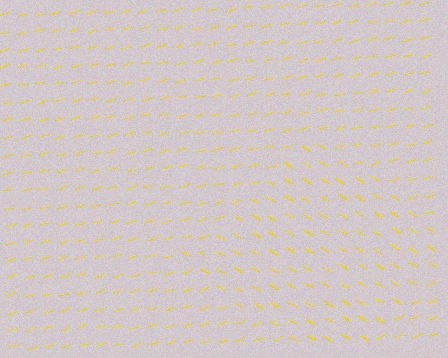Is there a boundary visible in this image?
Yes, there is a texture boundary formed by a change in line orientation.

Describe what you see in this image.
The image is filled with small yellow line segments. A diamond region in the image has lines oriented differently from the surrounding lines, creating a visible texture boundary.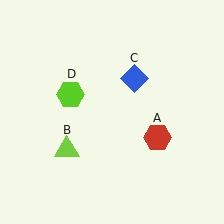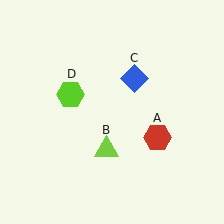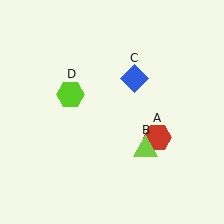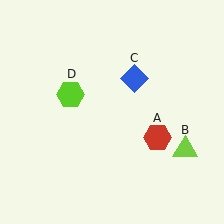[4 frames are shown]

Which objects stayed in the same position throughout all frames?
Red hexagon (object A) and blue diamond (object C) and lime hexagon (object D) remained stationary.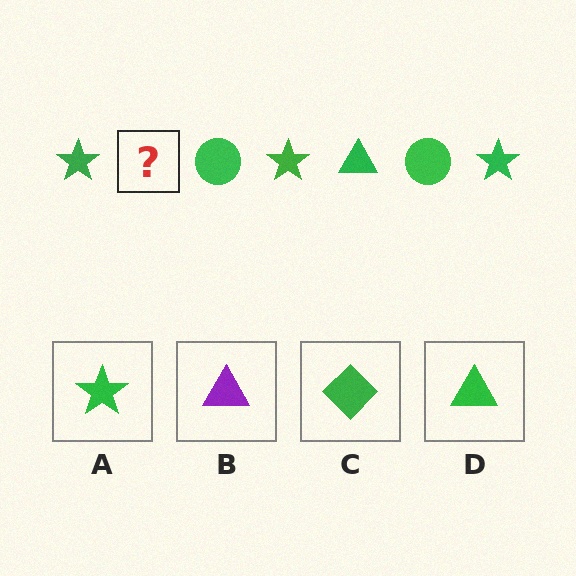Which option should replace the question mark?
Option D.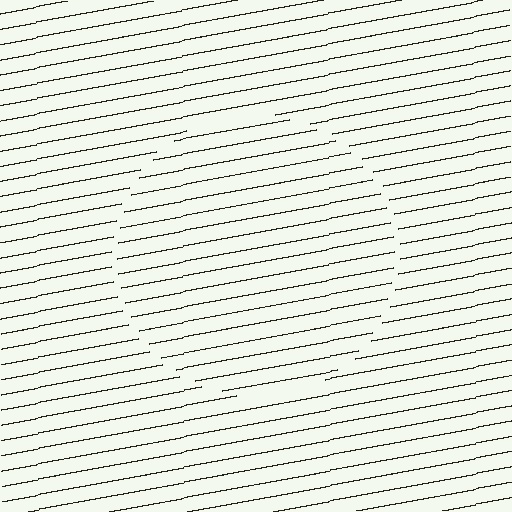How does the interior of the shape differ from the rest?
The interior of the shape contains the same grating, shifted by half a period — the contour is defined by the phase discontinuity where line-ends from the inner and outer gratings abut.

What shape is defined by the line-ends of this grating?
An illusory circle. The interior of the shape contains the same grating, shifted by half a period — the contour is defined by the phase discontinuity where line-ends from the inner and outer gratings abut.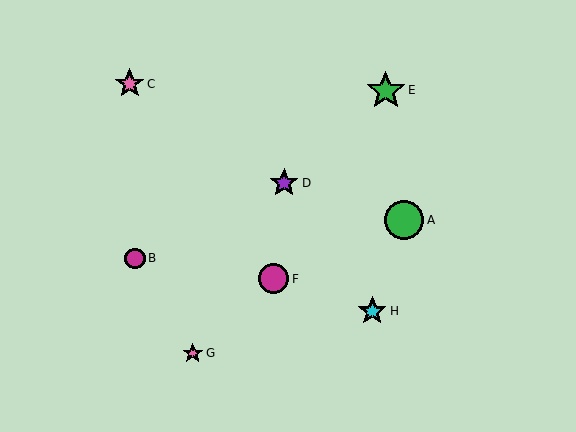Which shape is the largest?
The green circle (labeled A) is the largest.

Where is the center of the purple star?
The center of the purple star is at (284, 183).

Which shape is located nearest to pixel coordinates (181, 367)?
The pink star (labeled G) at (193, 353) is nearest to that location.